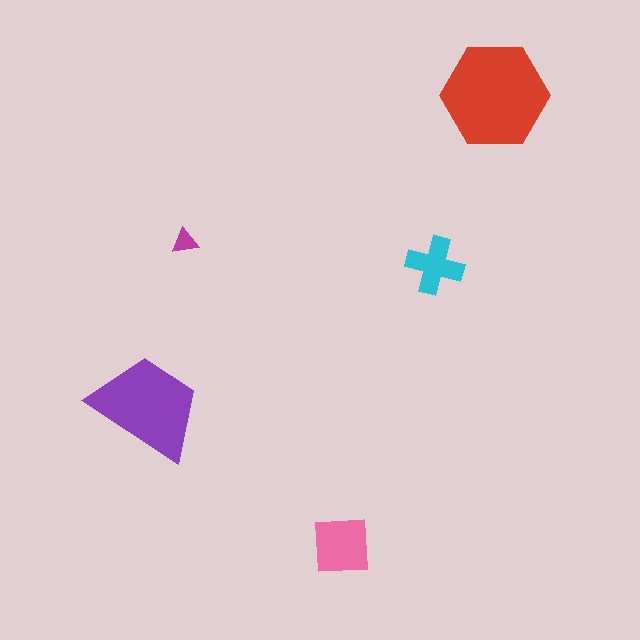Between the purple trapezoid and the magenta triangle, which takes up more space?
The purple trapezoid.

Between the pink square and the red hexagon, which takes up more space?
The red hexagon.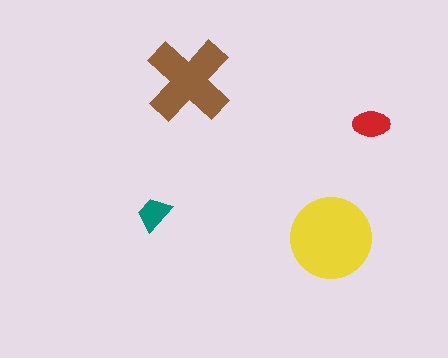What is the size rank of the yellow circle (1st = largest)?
1st.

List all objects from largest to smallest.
The yellow circle, the brown cross, the red ellipse, the teal trapezoid.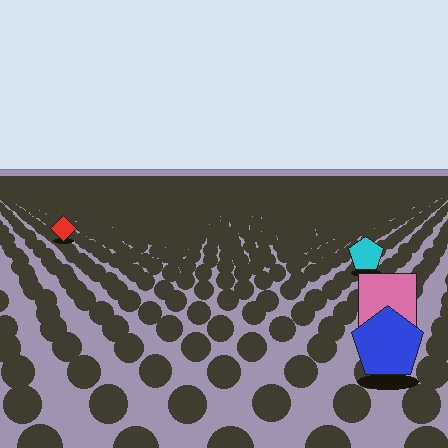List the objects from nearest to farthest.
From nearest to farthest: the blue pentagon, the pink square, the cyan pentagon, the red diamond.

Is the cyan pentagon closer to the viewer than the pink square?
No. The pink square is closer — you can tell from the texture gradient: the ground texture is coarser near it.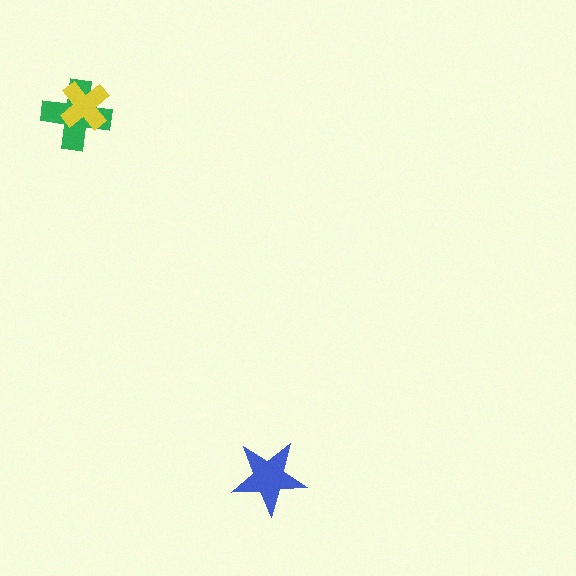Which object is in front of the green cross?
The yellow cross is in front of the green cross.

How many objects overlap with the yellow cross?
1 object overlaps with the yellow cross.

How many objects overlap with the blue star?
0 objects overlap with the blue star.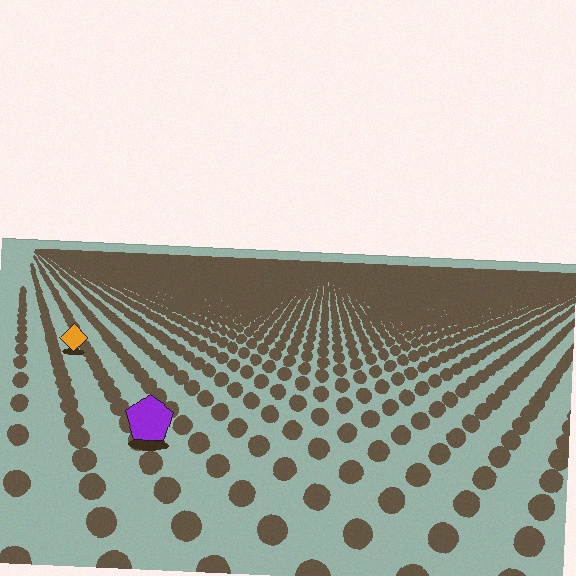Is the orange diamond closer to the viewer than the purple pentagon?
No. The purple pentagon is closer — you can tell from the texture gradient: the ground texture is coarser near it.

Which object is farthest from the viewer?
The orange diamond is farthest from the viewer. It appears smaller and the ground texture around it is denser.